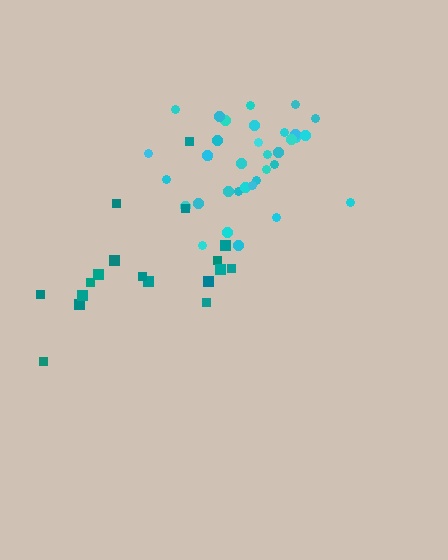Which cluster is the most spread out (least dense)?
Teal.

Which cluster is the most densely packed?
Cyan.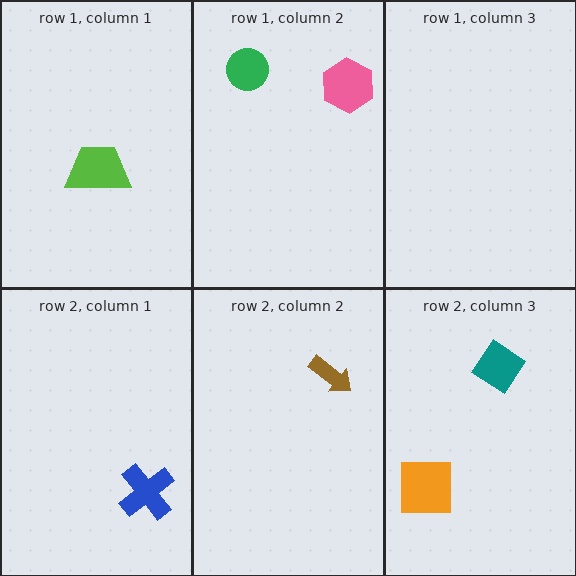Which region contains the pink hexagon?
The row 1, column 2 region.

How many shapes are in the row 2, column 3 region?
2.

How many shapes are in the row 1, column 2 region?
2.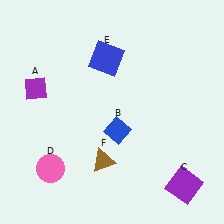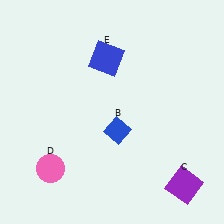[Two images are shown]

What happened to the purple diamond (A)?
The purple diamond (A) was removed in Image 2. It was in the top-left area of Image 1.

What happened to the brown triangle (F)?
The brown triangle (F) was removed in Image 2. It was in the bottom-left area of Image 1.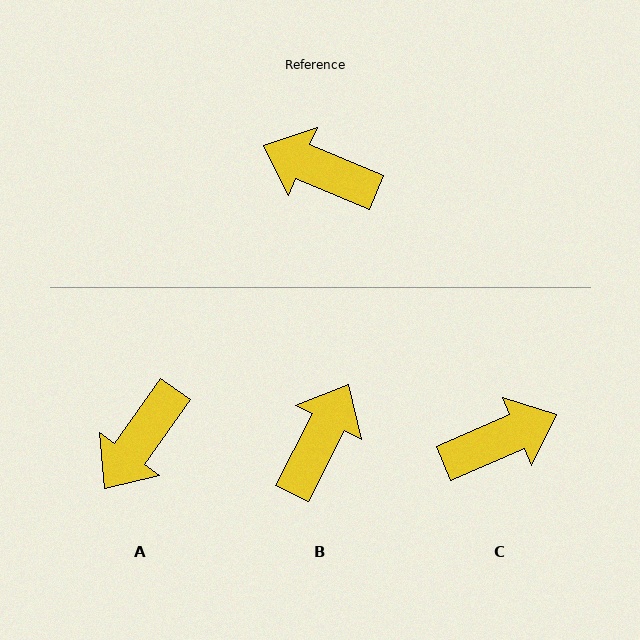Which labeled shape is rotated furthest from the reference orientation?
C, about 134 degrees away.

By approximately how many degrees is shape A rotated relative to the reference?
Approximately 77 degrees counter-clockwise.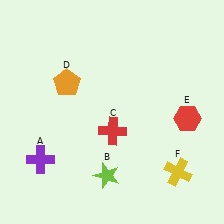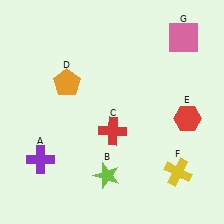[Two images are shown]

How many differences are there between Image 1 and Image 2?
There is 1 difference between the two images.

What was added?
A pink square (G) was added in Image 2.